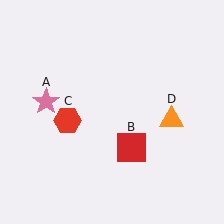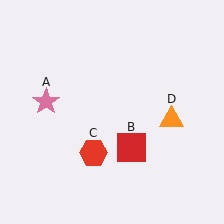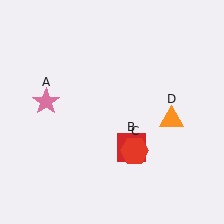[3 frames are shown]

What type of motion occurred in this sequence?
The red hexagon (object C) rotated counterclockwise around the center of the scene.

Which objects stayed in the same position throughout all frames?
Pink star (object A) and red square (object B) and orange triangle (object D) remained stationary.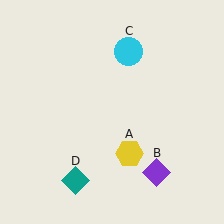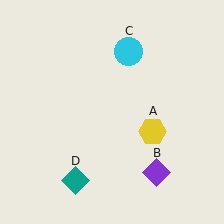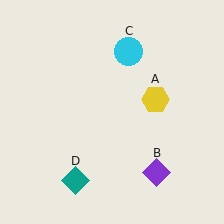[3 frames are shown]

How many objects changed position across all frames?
1 object changed position: yellow hexagon (object A).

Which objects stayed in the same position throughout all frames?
Purple diamond (object B) and cyan circle (object C) and teal diamond (object D) remained stationary.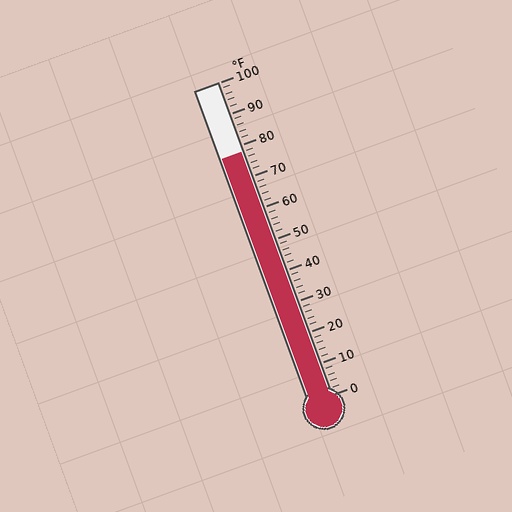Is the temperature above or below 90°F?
The temperature is below 90°F.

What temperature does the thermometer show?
The thermometer shows approximately 78°F.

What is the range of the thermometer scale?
The thermometer scale ranges from 0°F to 100°F.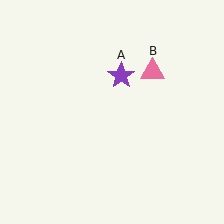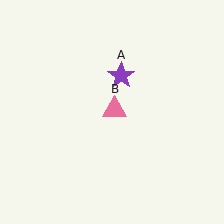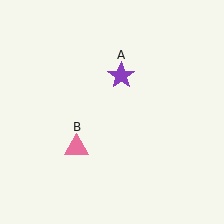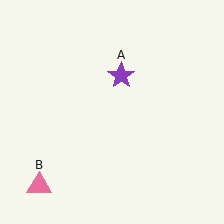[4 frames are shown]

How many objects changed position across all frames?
1 object changed position: pink triangle (object B).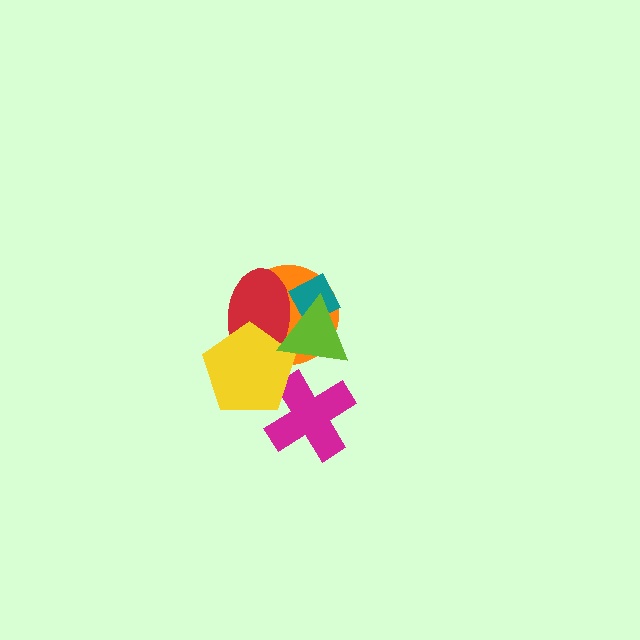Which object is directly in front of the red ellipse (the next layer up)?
The yellow pentagon is directly in front of the red ellipse.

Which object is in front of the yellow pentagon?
The lime triangle is in front of the yellow pentagon.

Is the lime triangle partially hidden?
No, no other shape covers it.